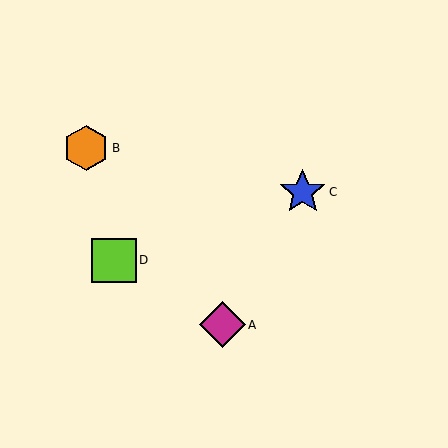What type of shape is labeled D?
Shape D is a lime square.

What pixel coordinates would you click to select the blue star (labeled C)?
Click at (303, 192) to select the blue star C.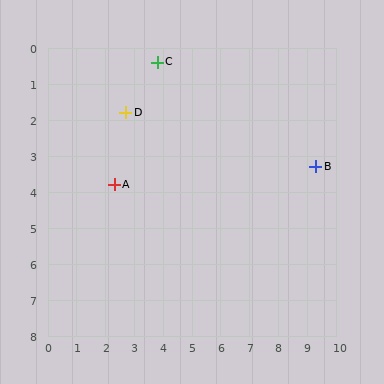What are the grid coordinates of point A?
Point A is at approximately (2.3, 3.8).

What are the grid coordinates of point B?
Point B is at approximately (9.3, 3.3).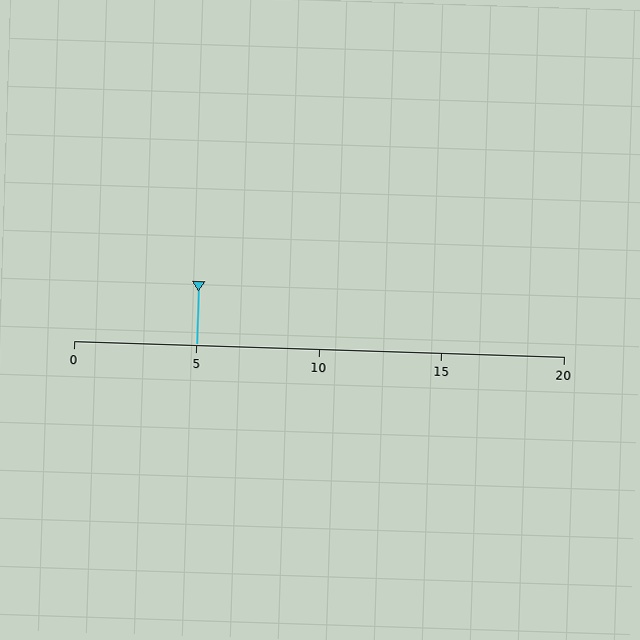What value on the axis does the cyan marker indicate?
The marker indicates approximately 5.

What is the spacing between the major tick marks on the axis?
The major ticks are spaced 5 apart.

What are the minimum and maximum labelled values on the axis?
The axis runs from 0 to 20.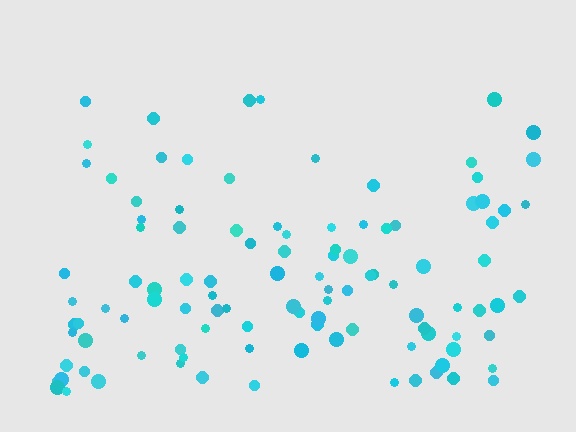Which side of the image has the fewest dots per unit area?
The top.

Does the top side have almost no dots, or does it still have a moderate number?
Still a moderate number, just noticeably fewer than the bottom.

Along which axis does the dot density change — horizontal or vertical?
Vertical.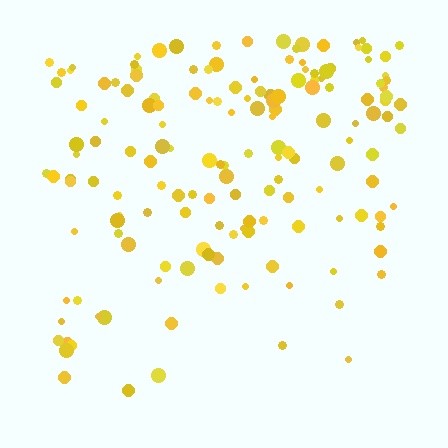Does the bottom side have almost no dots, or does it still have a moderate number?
Still a moderate number, just noticeably fewer than the top.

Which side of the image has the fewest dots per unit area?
The bottom.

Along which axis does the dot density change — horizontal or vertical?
Vertical.